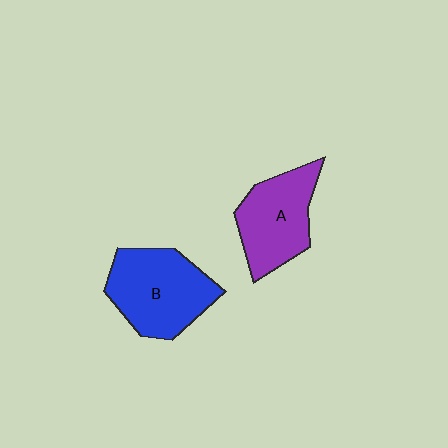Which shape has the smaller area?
Shape A (purple).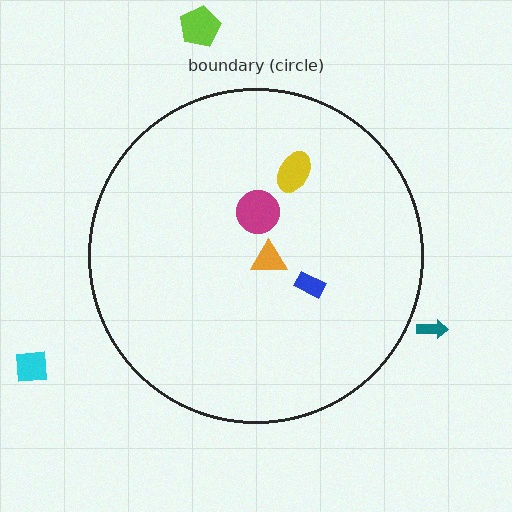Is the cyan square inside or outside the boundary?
Outside.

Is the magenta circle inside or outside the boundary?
Inside.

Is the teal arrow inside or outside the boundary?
Outside.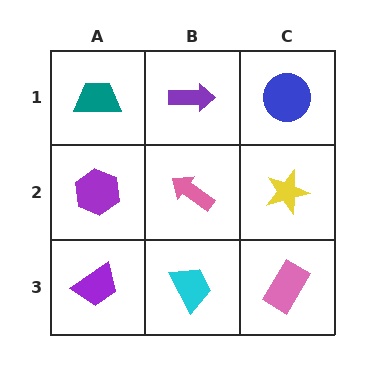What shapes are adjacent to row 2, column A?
A teal trapezoid (row 1, column A), a purple trapezoid (row 3, column A), a pink arrow (row 2, column B).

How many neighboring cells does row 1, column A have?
2.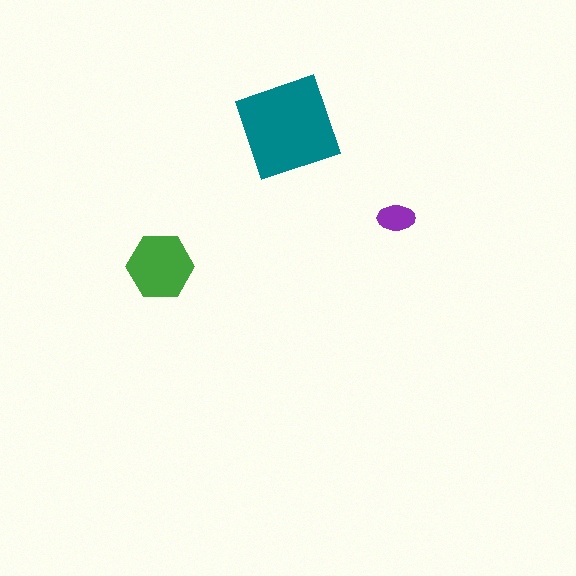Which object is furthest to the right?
The purple ellipse is rightmost.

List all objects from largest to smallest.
The teal diamond, the green hexagon, the purple ellipse.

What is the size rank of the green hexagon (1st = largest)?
2nd.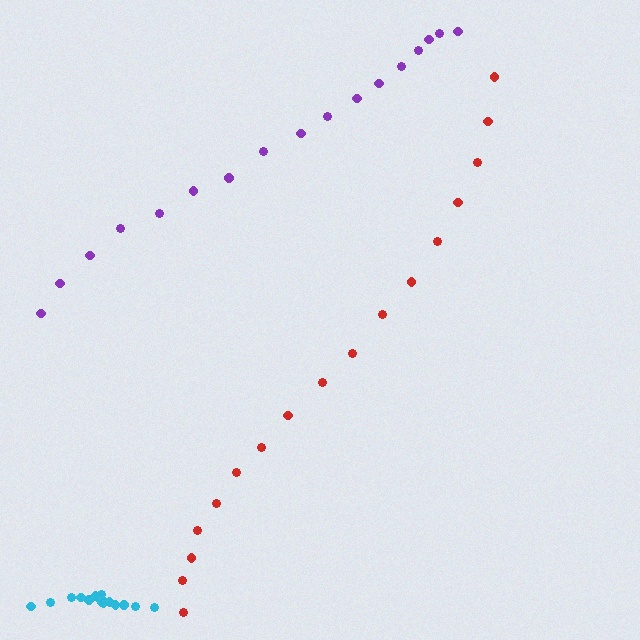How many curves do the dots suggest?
There are 3 distinct paths.